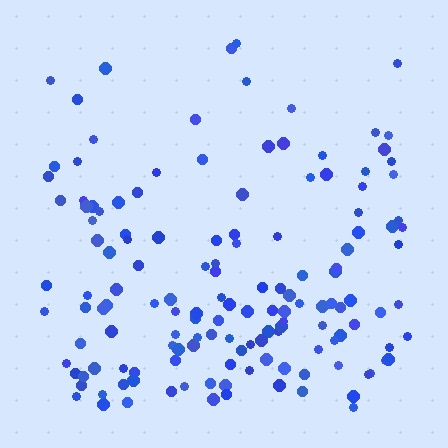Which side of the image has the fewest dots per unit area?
The top.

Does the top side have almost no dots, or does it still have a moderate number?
Still a moderate number, just noticeably fewer than the bottom.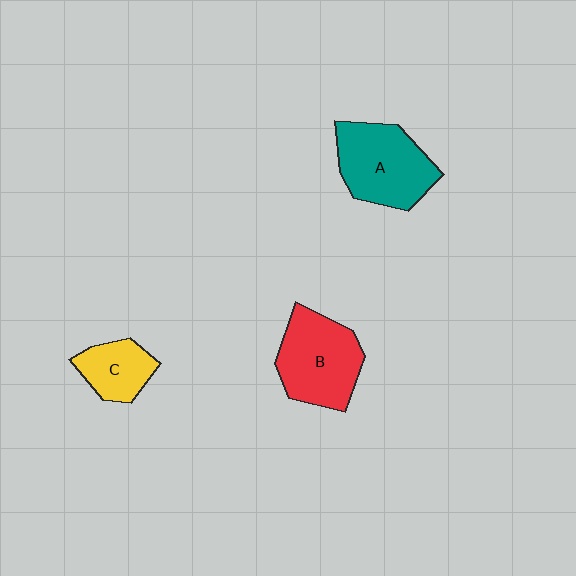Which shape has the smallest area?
Shape C (yellow).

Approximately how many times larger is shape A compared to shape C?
Approximately 1.8 times.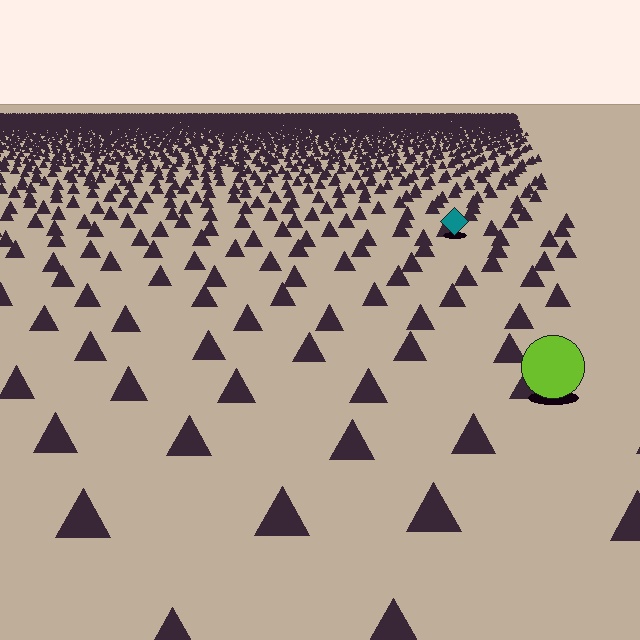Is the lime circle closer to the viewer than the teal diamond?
Yes. The lime circle is closer — you can tell from the texture gradient: the ground texture is coarser near it.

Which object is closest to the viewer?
The lime circle is closest. The texture marks near it are larger and more spread out.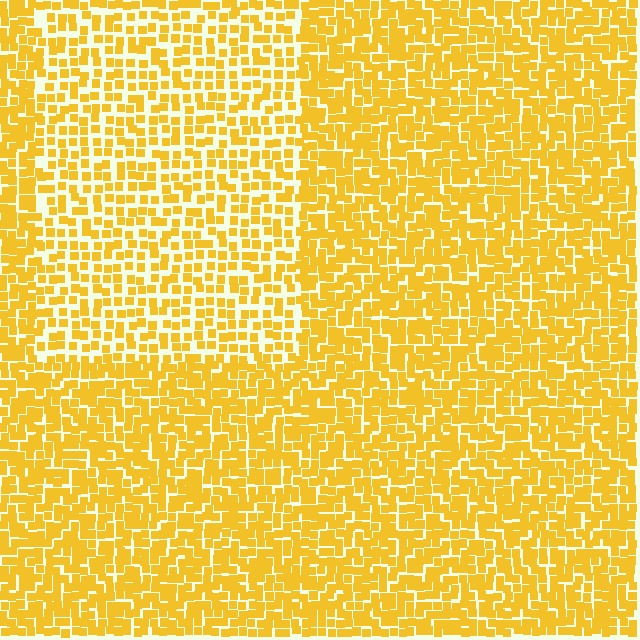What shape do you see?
I see a rectangle.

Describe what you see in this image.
The image contains small yellow elements arranged at two different densities. A rectangle-shaped region is visible where the elements are less densely packed than the surrounding area.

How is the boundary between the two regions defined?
The boundary is defined by a change in element density (approximately 1.7x ratio). All elements are the same color, size, and shape.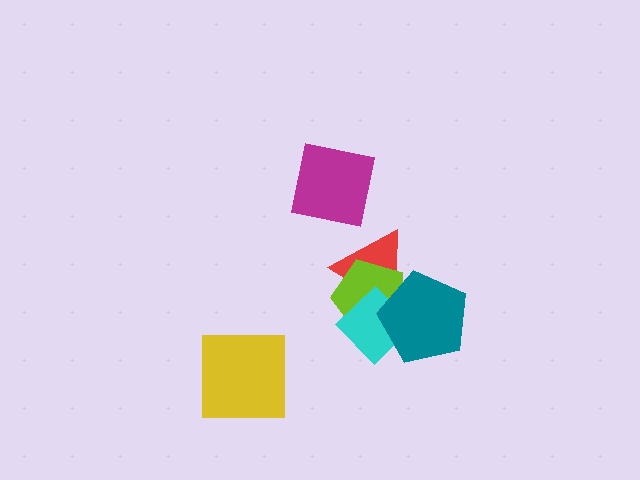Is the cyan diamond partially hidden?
Yes, it is partially covered by another shape.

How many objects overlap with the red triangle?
3 objects overlap with the red triangle.